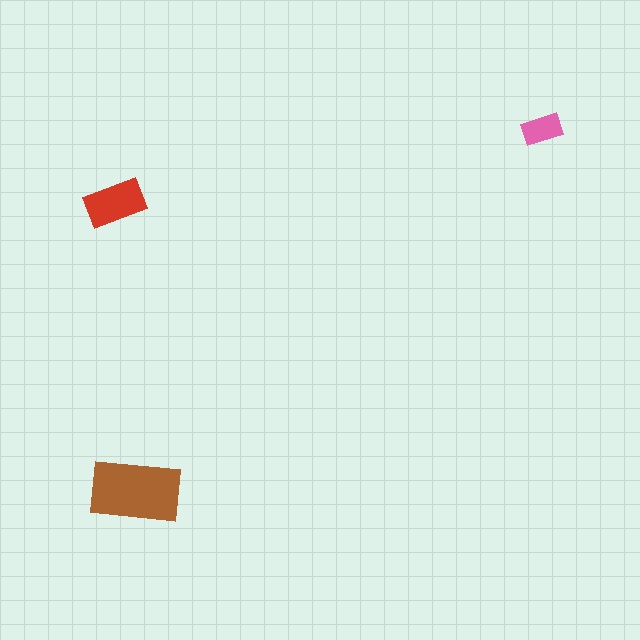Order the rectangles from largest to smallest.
the brown one, the red one, the pink one.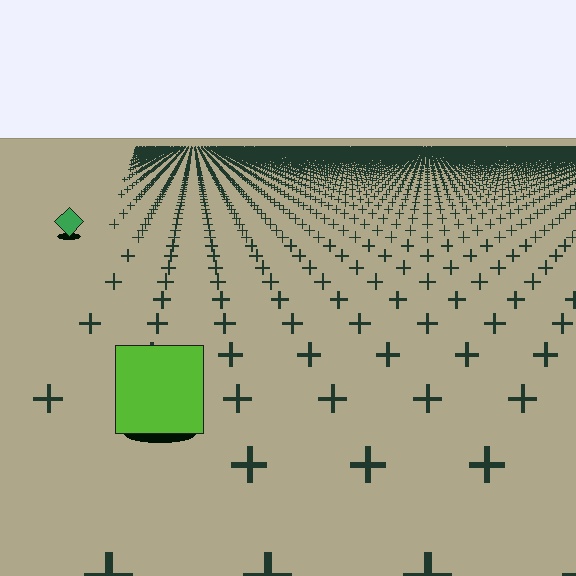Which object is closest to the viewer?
The lime square is closest. The texture marks near it are larger and more spread out.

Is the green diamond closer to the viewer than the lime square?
No. The lime square is closer — you can tell from the texture gradient: the ground texture is coarser near it.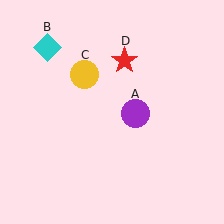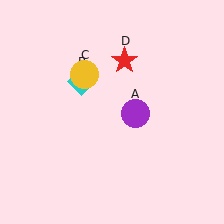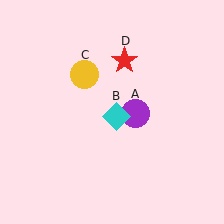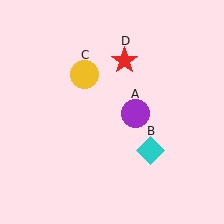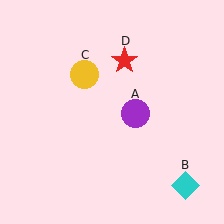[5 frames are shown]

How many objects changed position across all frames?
1 object changed position: cyan diamond (object B).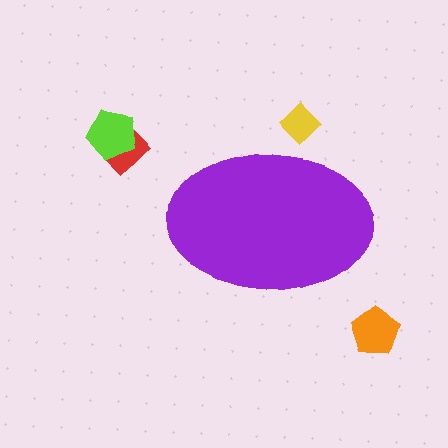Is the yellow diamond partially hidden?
Yes, the yellow diamond is partially hidden behind the purple ellipse.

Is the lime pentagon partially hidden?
No, the lime pentagon is fully visible.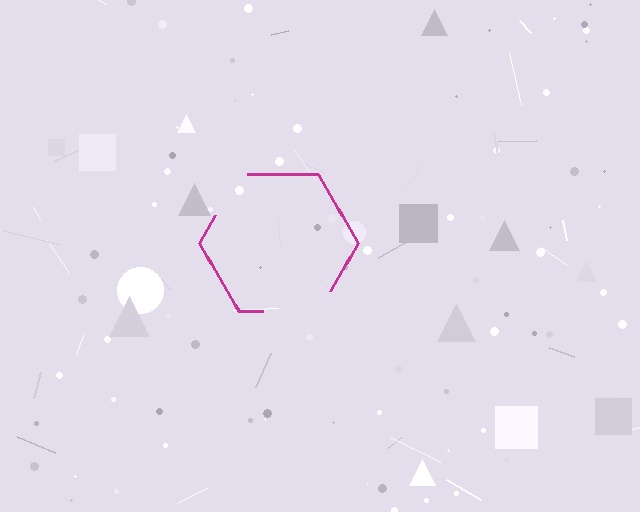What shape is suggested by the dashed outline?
The dashed outline suggests a hexagon.